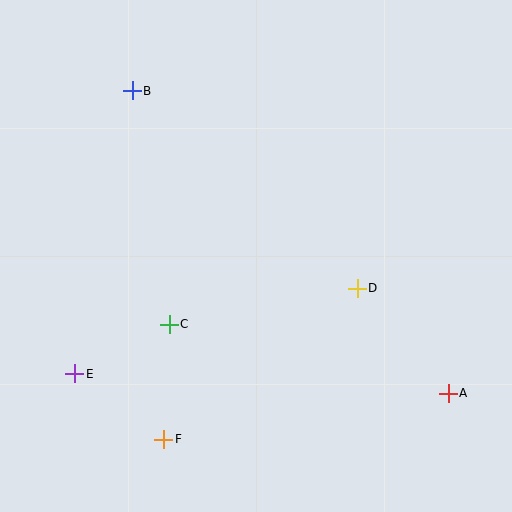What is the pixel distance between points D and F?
The distance between D and F is 245 pixels.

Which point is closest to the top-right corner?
Point D is closest to the top-right corner.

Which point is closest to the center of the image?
Point D at (357, 288) is closest to the center.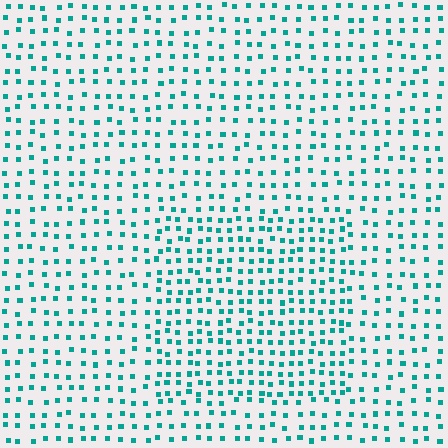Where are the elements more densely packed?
The elements are more densely packed inside the rectangle boundary.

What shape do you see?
I see a rectangle.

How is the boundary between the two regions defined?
The boundary is defined by a change in element density (approximately 1.6x ratio). All elements are the same color, size, and shape.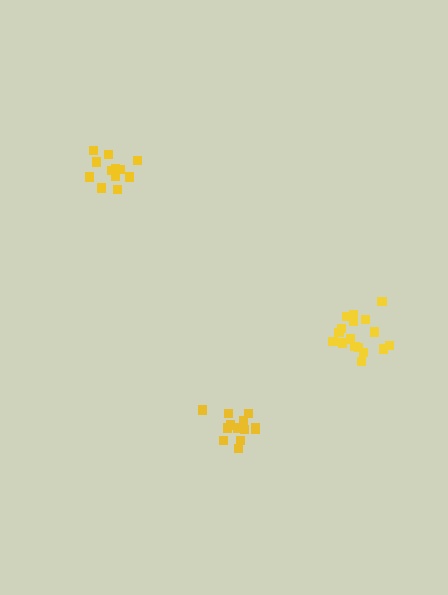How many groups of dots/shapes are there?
There are 3 groups.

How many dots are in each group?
Group 1: 17 dots, Group 2: 12 dots, Group 3: 13 dots (42 total).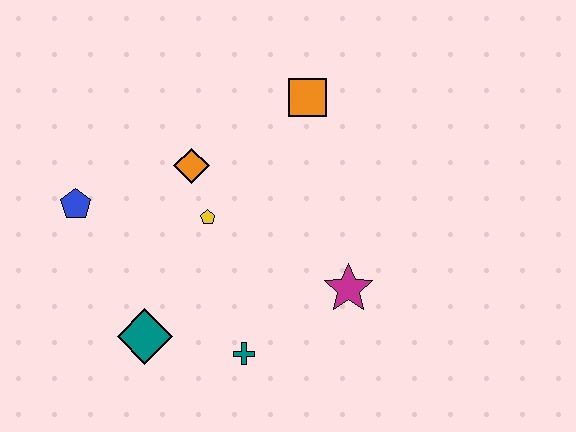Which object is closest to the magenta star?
The teal cross is closest to the magenta star.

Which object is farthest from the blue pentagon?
The magenta star is farthest from the blue pentagon.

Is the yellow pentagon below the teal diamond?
No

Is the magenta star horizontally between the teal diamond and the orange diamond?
No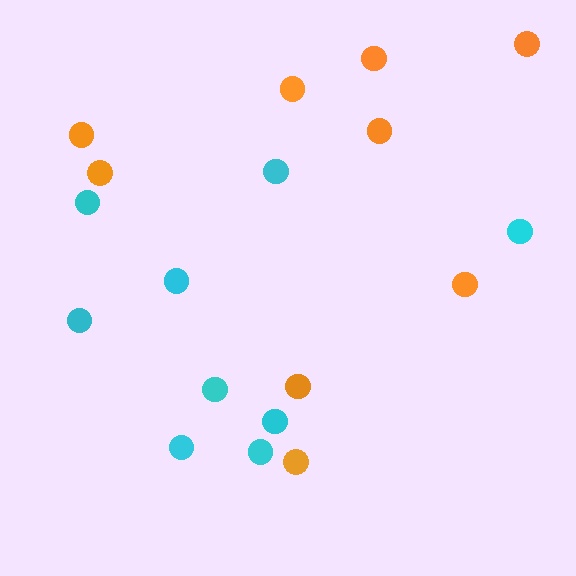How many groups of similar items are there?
There are 2 groups: one group of cyan circles (9) and one group of orange circles (9).